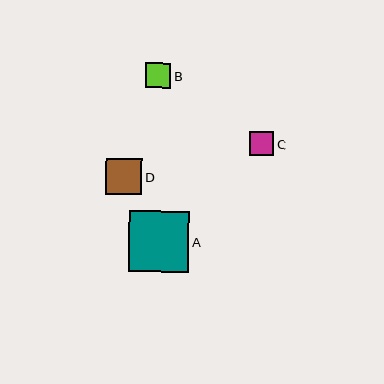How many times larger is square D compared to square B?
Square D is approximately 1.4 times the size of square B.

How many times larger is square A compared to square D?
Square A is approximately 1.7 times the size of square D.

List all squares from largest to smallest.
From largest to smallest: A, D, B, C.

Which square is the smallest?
Square C is the smallest with a size of approximately 24 pixels.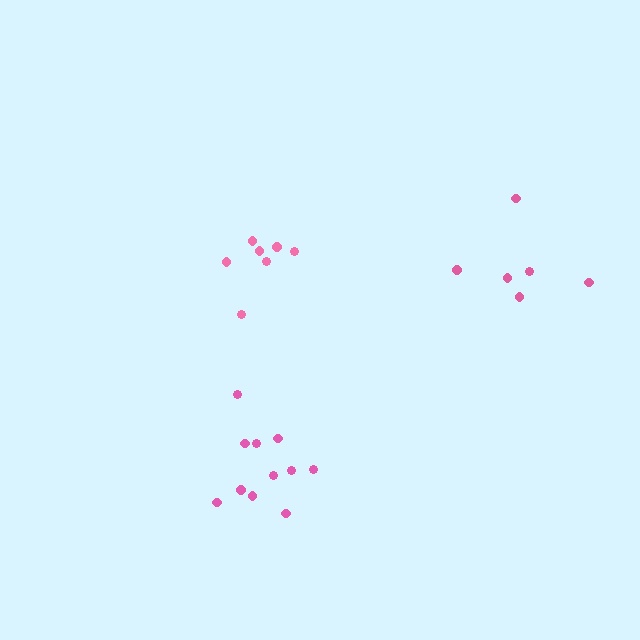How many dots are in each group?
Group 1: 7 dots, Group 2: 6 dots, Group 3: 11 dots (24 total).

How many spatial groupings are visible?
There are 3 spatial groupings.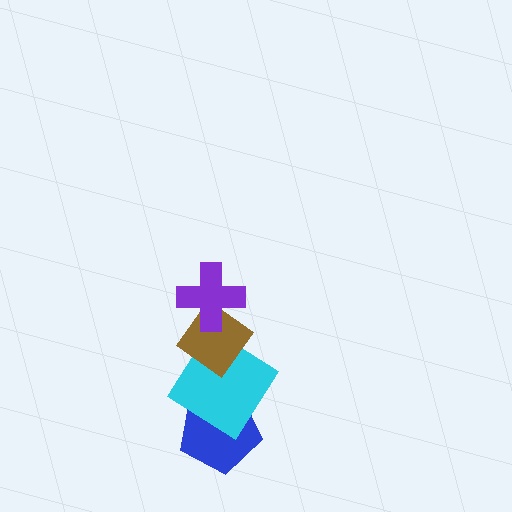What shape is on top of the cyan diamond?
The brown diamond is on top of the cyan diamond.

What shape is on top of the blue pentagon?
The cyan diamond is on top of the blue pentagon.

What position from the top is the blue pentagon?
The blue pentagon is 4th from the top.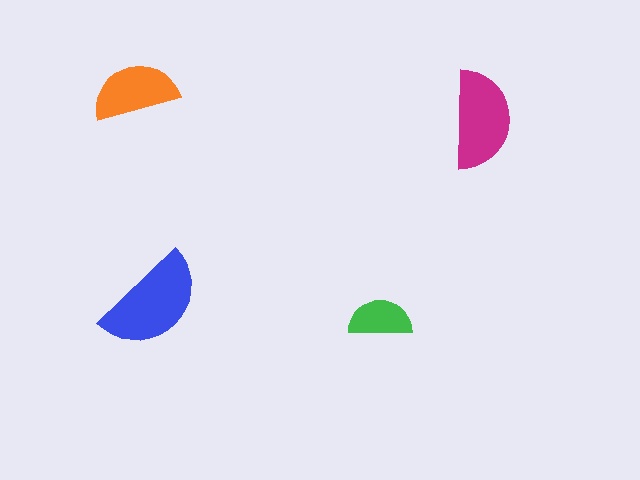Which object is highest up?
The orange semicircle is topmost.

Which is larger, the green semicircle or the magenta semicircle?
The magenta one.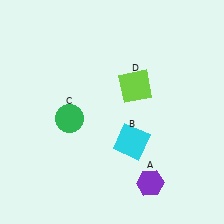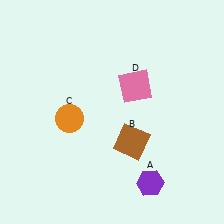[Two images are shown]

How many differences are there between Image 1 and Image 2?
There are 3 differences between the two images.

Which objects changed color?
B changed from cyan to brown. C changed from green to orange. D changed from lime to pink.